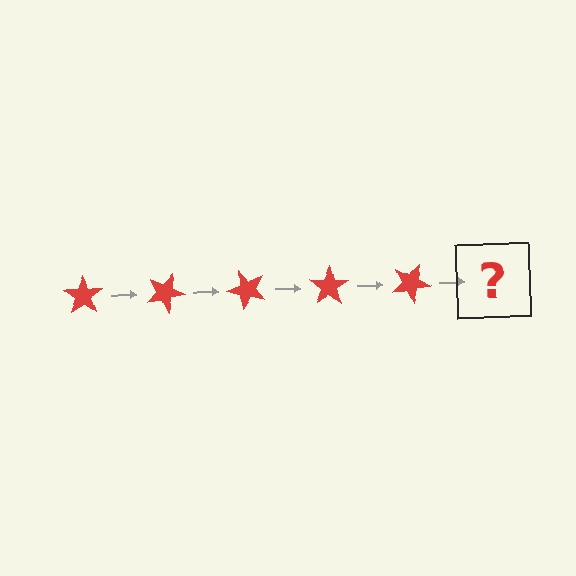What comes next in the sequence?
The next element should be a red star rotated 125 degrees.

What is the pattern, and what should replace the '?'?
The pattern is that the star rotates 25 degrees each step. The '?' should be a red star rotated 125 degrees.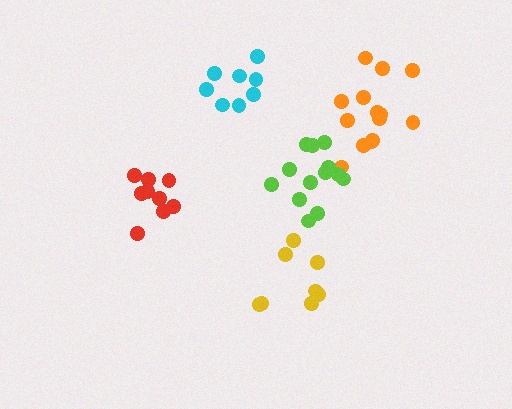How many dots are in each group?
Group 1: 9 dots, Group 2: 14 dots, Group 3: 13 dots, Group 4: 8 dots, Group 5: 8 dots (52 total).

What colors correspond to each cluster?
The clusters are colored: red, orange, lime, cyan, yellow.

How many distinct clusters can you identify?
There are 5 distinct clusters.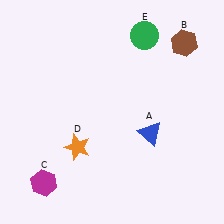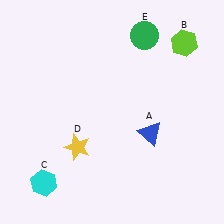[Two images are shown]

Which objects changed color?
B changed from brown to lime. C changed from magenta to cyan. D changed from orange to yellow.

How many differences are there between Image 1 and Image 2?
There are 3 differences between the two images.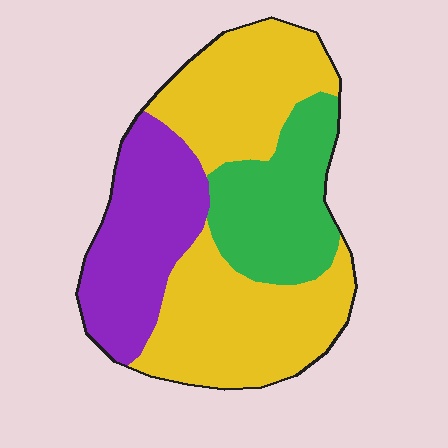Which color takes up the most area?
Yellow, at roughly 50%.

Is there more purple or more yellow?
Yellow.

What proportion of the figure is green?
Green takes up less than a quarter of the figure.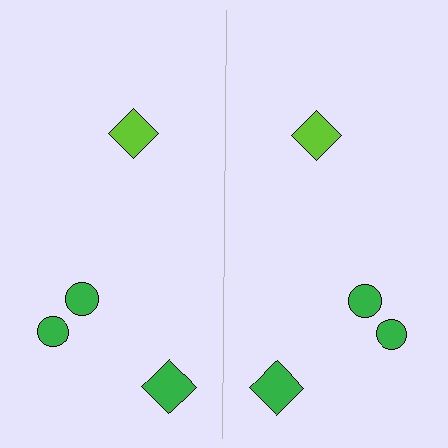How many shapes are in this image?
There are 8 shapes in this image.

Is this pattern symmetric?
Yes, this pattern has bilateral (reflection) symmetry.